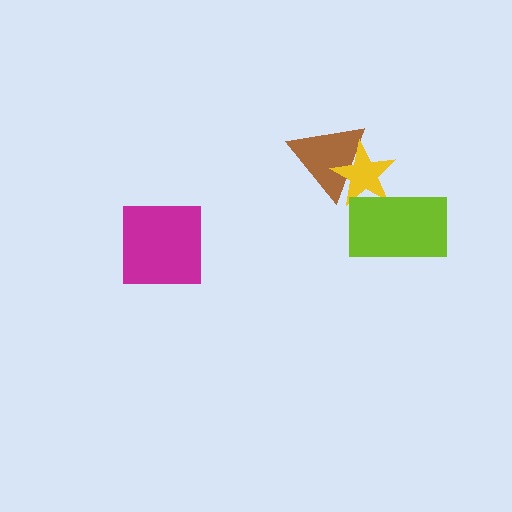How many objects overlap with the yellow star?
2 objects overlap with the yellow star.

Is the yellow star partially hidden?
Yes, it is partially covered by another shape.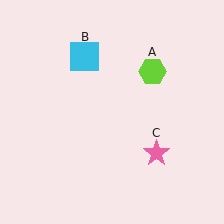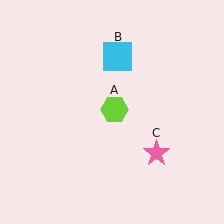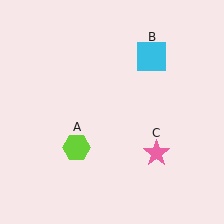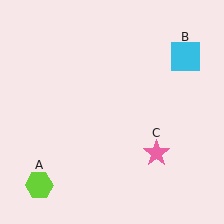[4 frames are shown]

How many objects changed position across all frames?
2 objects changed position: lime hexagon (object A), cyan square (object B).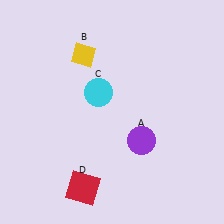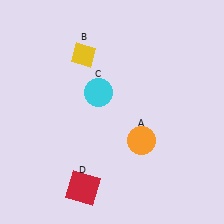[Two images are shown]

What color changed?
The circle (A) changed from purple in Image 1 to orange in Image 2.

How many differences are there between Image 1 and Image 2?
There is 1 difference between the two images.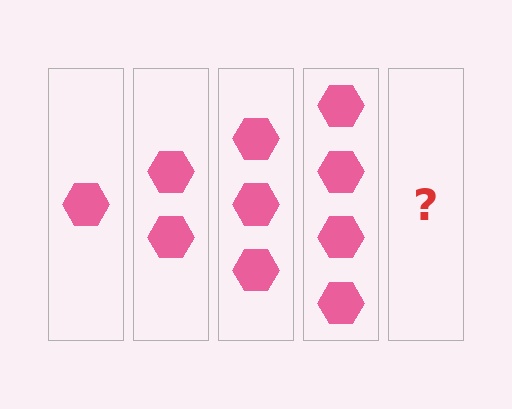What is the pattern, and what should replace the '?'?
The pattern is that each step adds one more hexagon. The '?' should be 5 hexagons.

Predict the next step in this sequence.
The next step is 5 hexagons.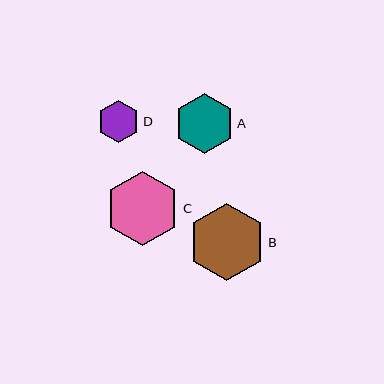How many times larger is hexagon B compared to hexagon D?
Hexagon B is approximately 1.8 times the size of hexagon D.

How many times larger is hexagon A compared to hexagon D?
Hexagon A is approximately 1.4 times the size of hexagon D.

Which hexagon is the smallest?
Hexagon D is the smallest with a size of approximately 42 pixels.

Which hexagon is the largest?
Hexagon B is the largest with a size of approximately 76 pixels.